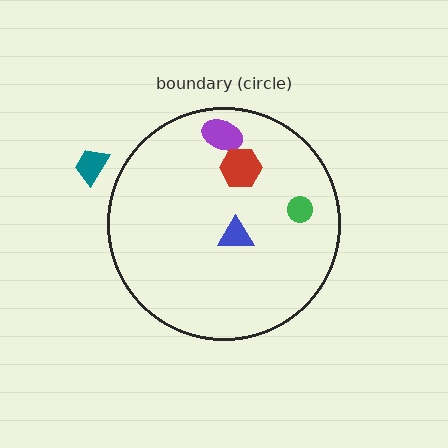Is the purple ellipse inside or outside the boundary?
Inside.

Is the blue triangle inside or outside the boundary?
Inside.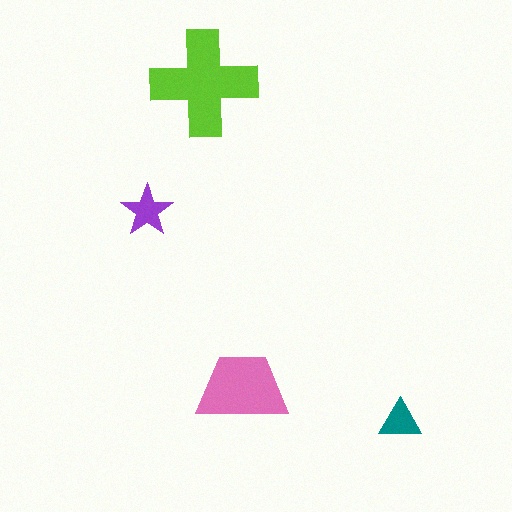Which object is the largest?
The lime cross.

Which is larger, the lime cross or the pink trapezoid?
The lime cross.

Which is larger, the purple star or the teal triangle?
The purple star.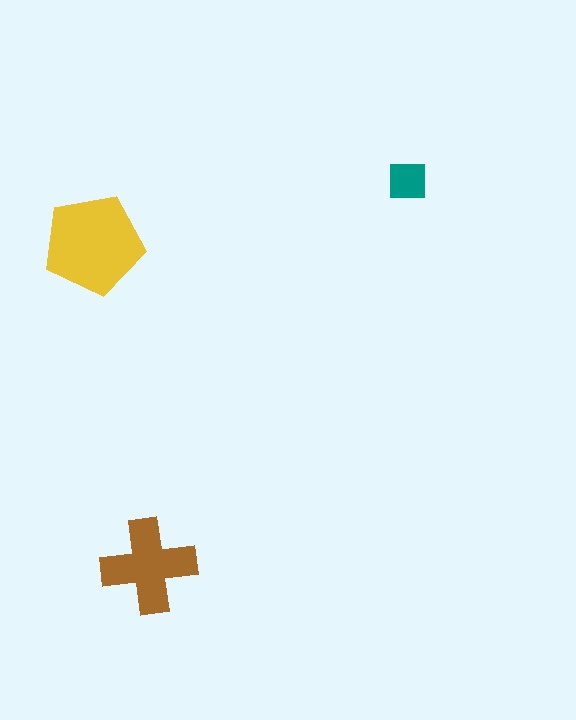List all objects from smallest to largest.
The teal square, the brown cross, the yellow pentagon.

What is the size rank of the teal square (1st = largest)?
3rd.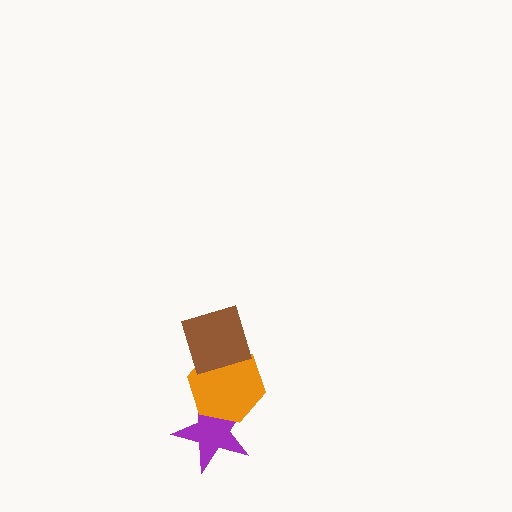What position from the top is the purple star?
The purple star is 3rd from the top.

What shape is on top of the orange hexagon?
The brown diamond is on top of the orange hexagon.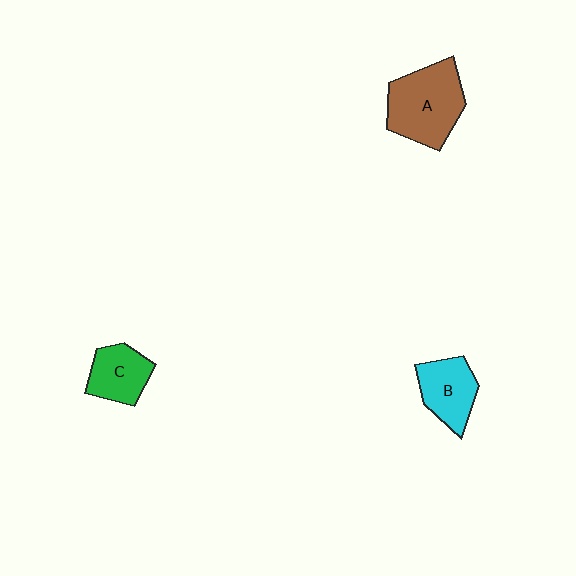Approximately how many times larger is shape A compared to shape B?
Approximately 1.5 times.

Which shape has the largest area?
Shape A (brown).